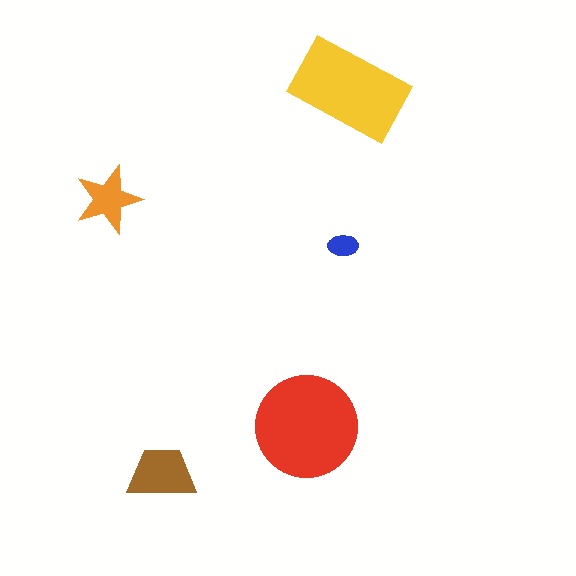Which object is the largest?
The red circle.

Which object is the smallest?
The blue ellipse.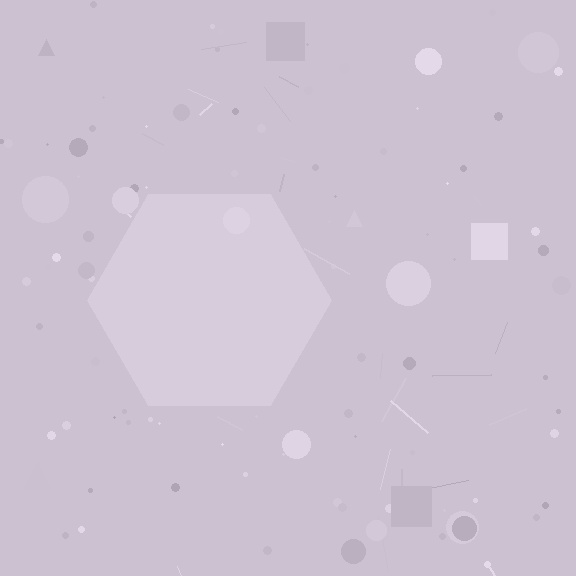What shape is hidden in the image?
A hexagon is hidden in the image.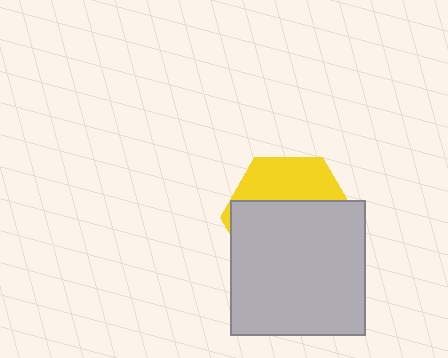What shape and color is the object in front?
The object in front is a light gray square.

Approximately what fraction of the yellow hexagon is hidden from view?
Roughly 67% of the yellow hexagon is hidden behind the light gray square.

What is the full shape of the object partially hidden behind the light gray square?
The partially hidden object is a yellow hexagon.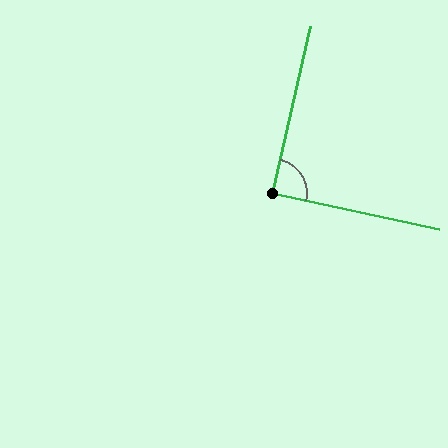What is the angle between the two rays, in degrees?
Approximately 89 degrees.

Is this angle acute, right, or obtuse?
It is approximately a right angle.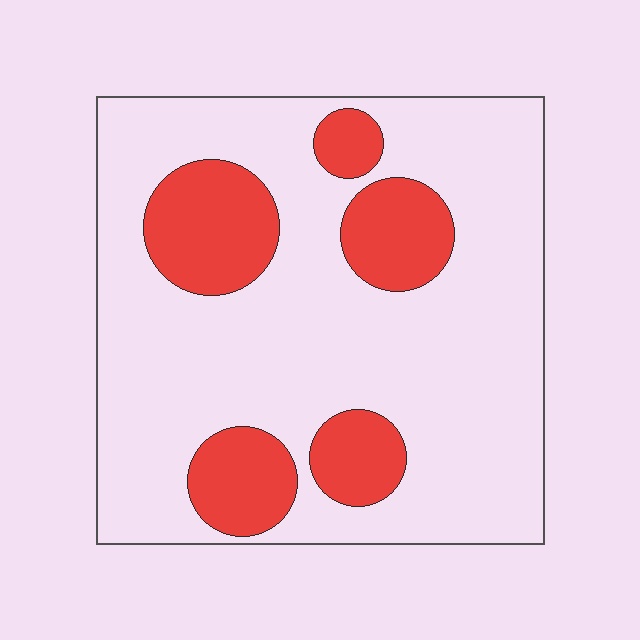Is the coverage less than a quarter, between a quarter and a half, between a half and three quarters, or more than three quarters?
Less than a quarter.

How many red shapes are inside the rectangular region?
5.